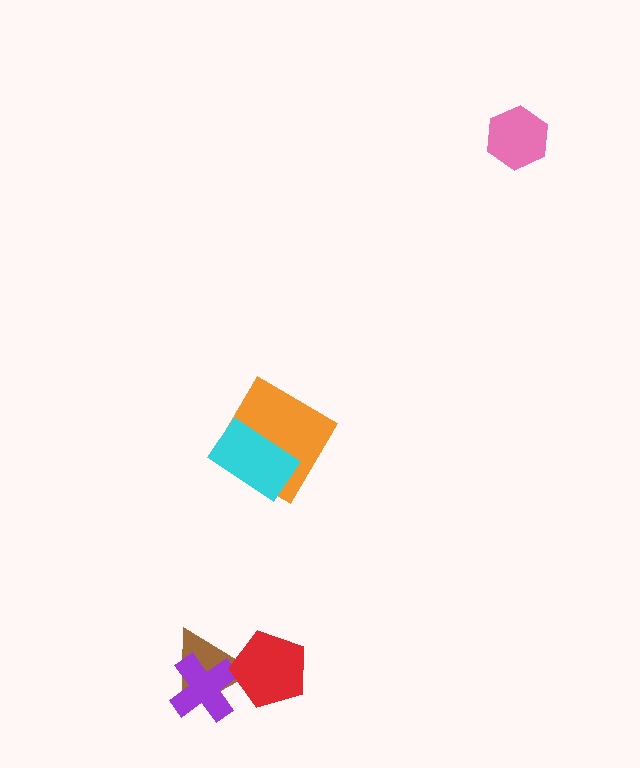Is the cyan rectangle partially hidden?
No, no other shape covers it.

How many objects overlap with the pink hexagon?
0 objects overlap with the pink hexagon.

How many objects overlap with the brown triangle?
2 objects overlap with the brown triangle.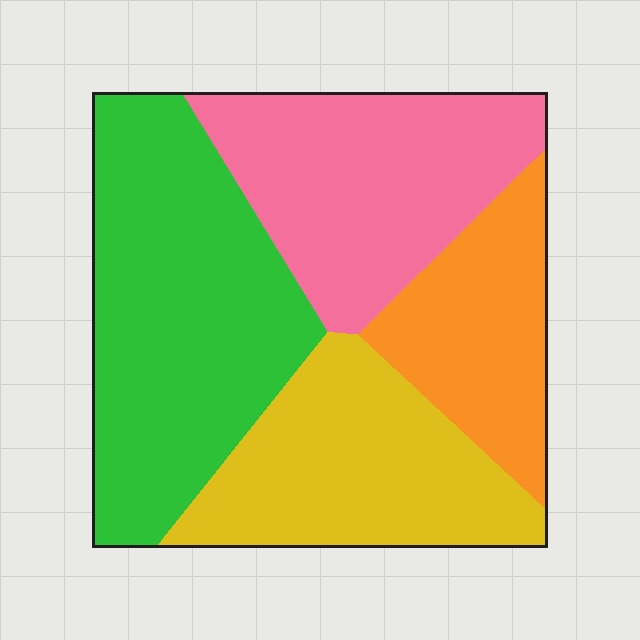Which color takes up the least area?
Orange, at roughly 15%.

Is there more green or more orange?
Green.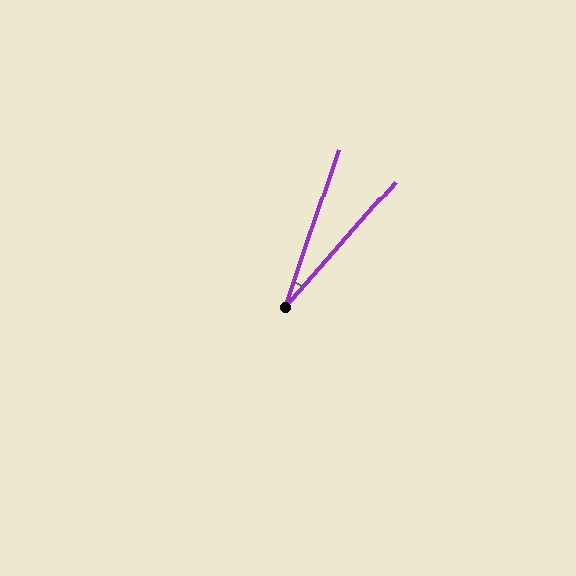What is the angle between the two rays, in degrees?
Approximately 22 degrees.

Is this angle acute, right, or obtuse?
It is acute.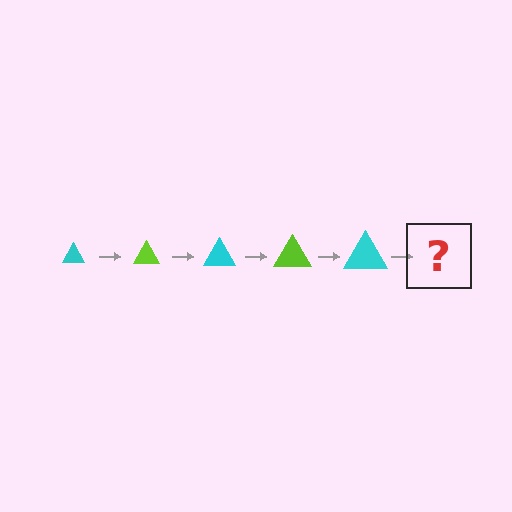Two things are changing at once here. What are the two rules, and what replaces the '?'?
The two rules are that the triangle grows larger each step and the color cycles through cyan and lime. The '?' should be a lime triangle, larger than the previous one.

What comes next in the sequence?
The next element should be a lime triangle, larger than the previous one.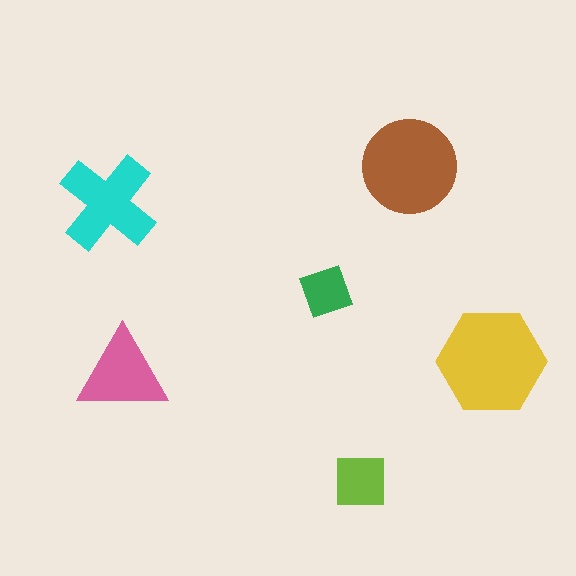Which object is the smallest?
The green diamond.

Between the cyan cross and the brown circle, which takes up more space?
The brown circle.